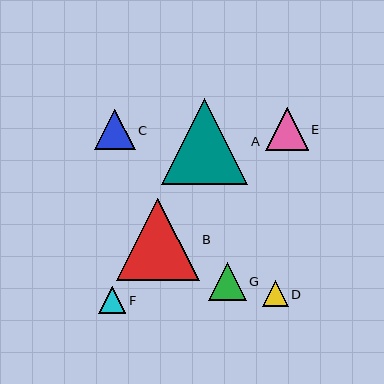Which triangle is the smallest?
Triangle D is the smallest with a size of approximately 25 pixels.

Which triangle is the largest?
Triangle A is the largest with a size of approximately 86 pixels.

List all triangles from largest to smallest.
From largest to smallest: A, B, E, C, G, F, D.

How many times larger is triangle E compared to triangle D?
Triangle E is approximately 1.7 times the size of triangle D.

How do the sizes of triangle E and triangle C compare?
Triangle E and triangle C are approximately the same size.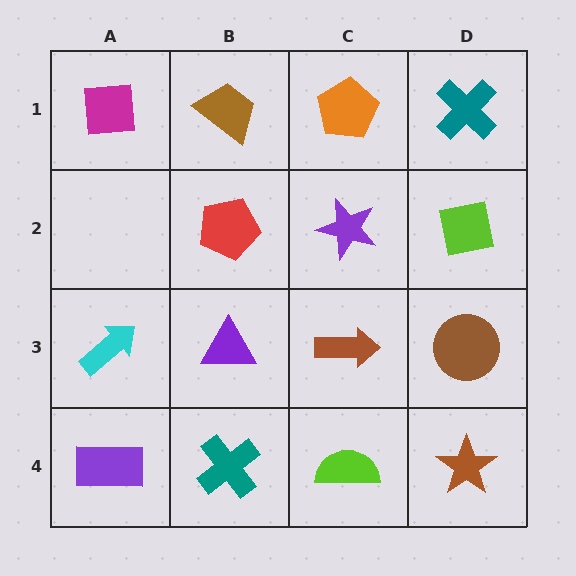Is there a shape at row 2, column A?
No, that cell is empty.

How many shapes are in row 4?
4 shapes.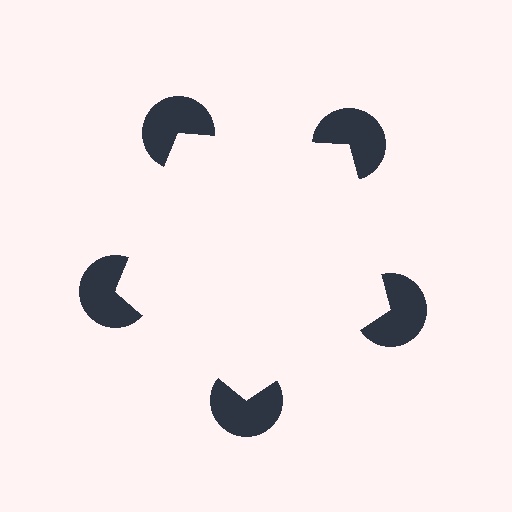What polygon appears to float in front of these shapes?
An illusory pentagon — its edges are inferred from the aligned wedge cuts in the pac-man discs, not physically drawn.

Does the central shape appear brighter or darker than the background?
It typically appears slightly brighter than the background, even though no actual brightness change is drawn.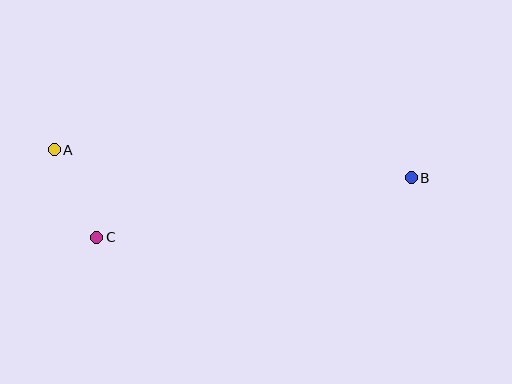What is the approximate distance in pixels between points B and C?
The distance between B and C is approximately 320 pixels.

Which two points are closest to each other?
Points A and C are closest to each other.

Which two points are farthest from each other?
Points A and B are farthest from each other.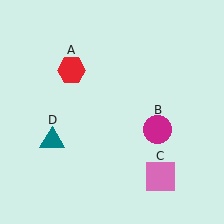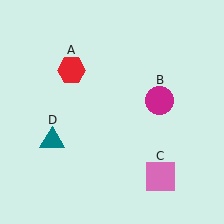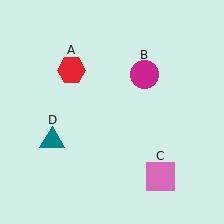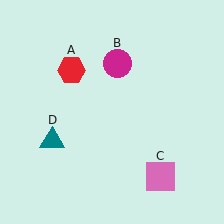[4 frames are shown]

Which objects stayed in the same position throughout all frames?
Red hexagon (object A) and pink square (object C) and teal triangle (object D) remained stationary.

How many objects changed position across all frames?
1 object changed position: magenta circle (object B).